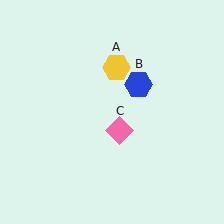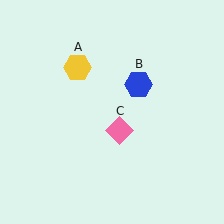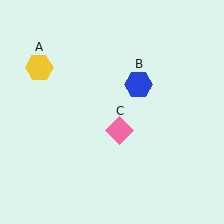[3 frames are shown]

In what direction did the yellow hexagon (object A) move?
The yellow hexagon (object A) moved left.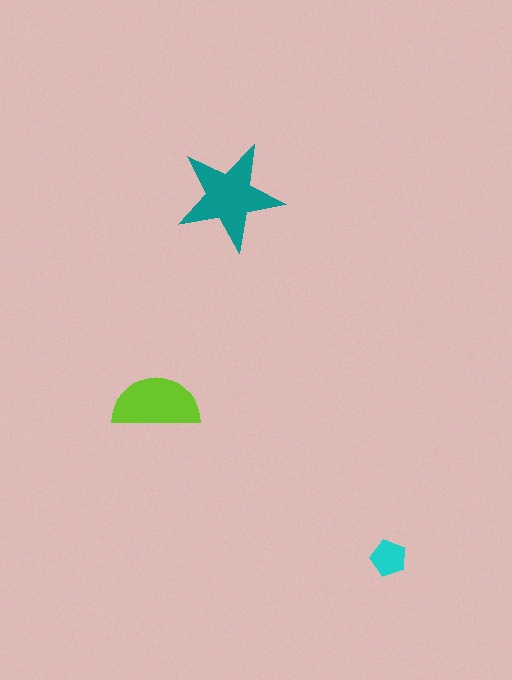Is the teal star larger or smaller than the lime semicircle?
Larger.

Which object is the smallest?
The cyan pentagon.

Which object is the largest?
The teal star.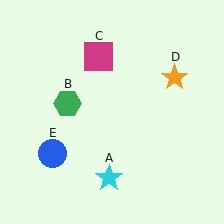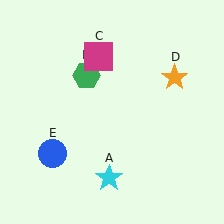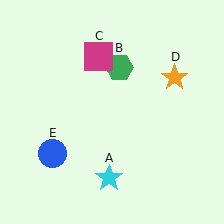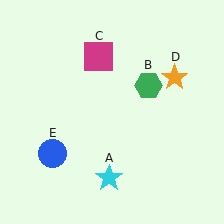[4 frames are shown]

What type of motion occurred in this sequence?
The green hexagon (object B) rotated clockwise around the center of the scene.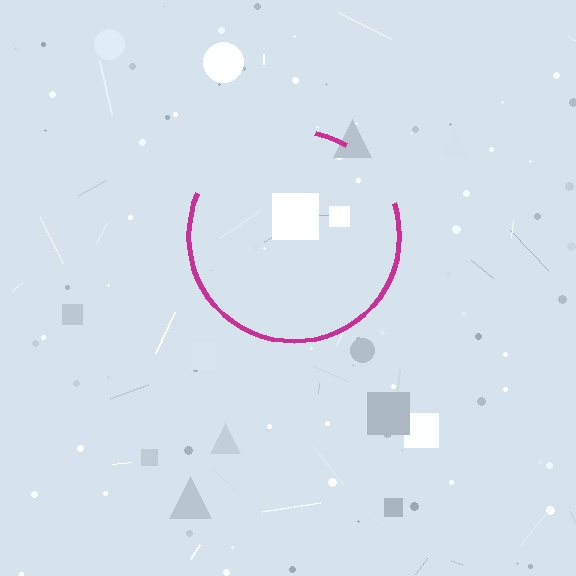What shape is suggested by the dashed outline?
The dashed outline suggests a circle.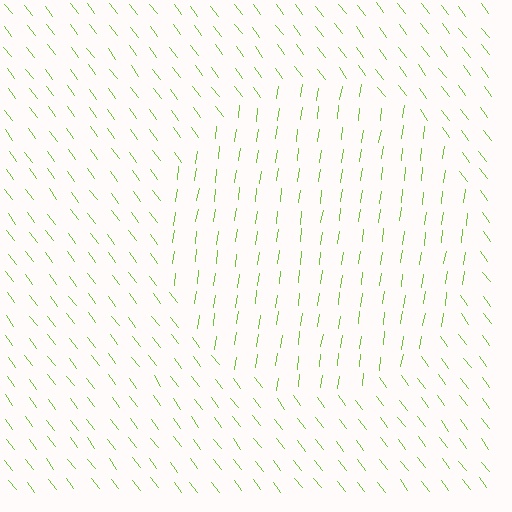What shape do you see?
I see a circle.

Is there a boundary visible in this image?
Yes, there is a texture boundary formed by a change in line orientation.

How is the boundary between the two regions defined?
The boundary is defined purely by a change in line orientation (approximately 45 degrees difference). All lines are the same color and thickness.